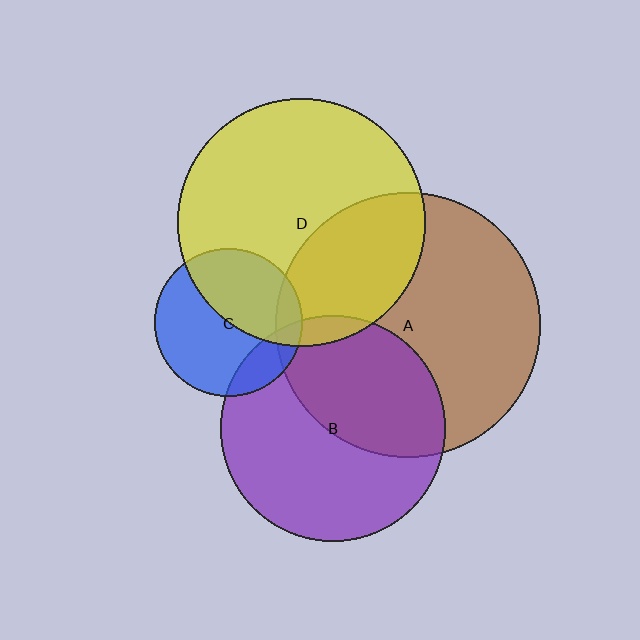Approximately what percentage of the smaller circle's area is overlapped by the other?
Approximately 45%.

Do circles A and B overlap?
Yes.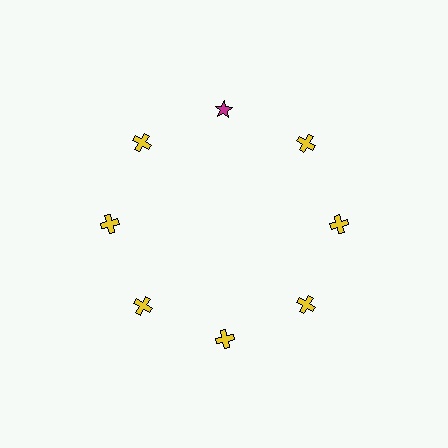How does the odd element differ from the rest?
It differs in both color (magenta instead of yellow) and shape (star instead of cross).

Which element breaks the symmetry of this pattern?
The magenta star at roughly the 12 o'clock position breaks the symmetry. All other shapes are yellow crosses.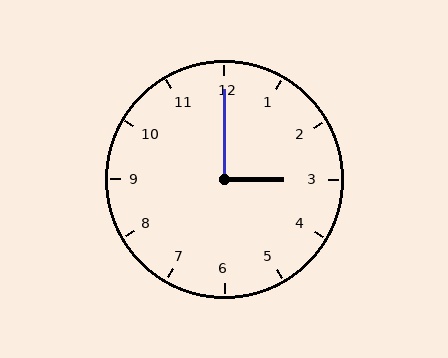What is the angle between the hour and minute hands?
Approximately 90 degrees.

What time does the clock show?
3:00.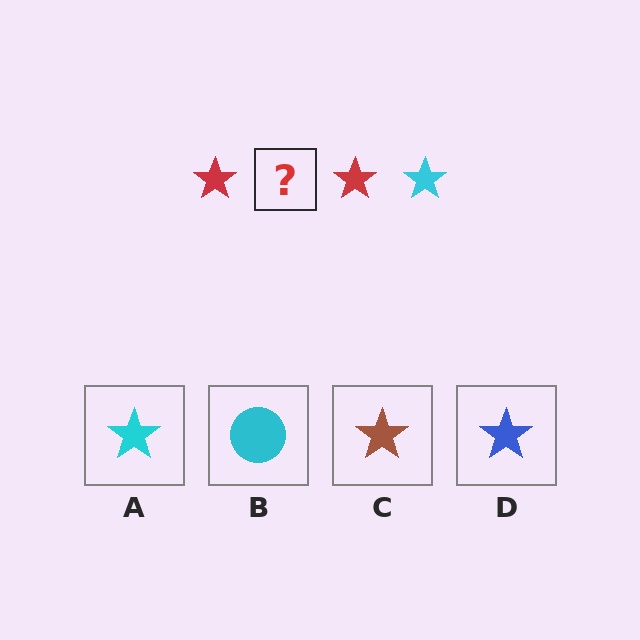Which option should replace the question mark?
Option A.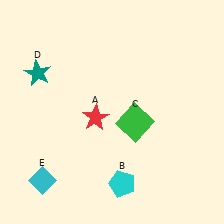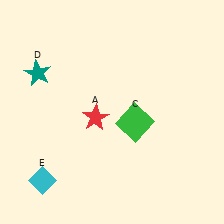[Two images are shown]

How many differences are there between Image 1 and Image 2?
There is 1 difference between the two images.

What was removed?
The cyan pentagon (B) was removed in Image 2.